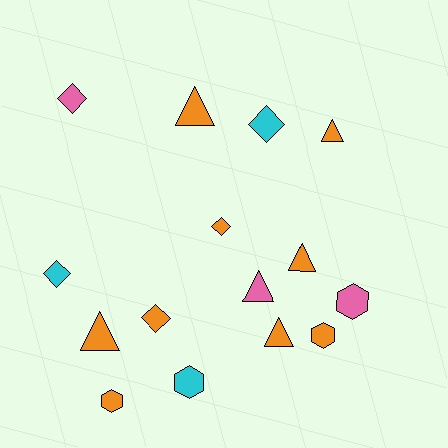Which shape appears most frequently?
Triangle, with 6 objects.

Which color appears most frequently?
Orange, with 9 objects.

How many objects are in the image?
There are 15 objects.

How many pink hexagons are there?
There is 1 pink hexagon.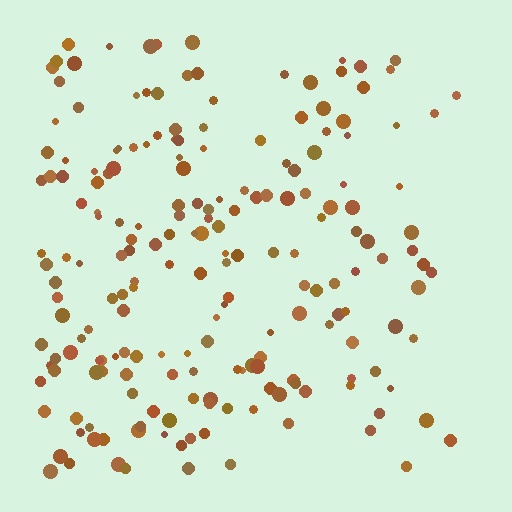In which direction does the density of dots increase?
From right to left, with the left side densest.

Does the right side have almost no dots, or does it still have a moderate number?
Still a moderate number, just noticeably fewer than the left.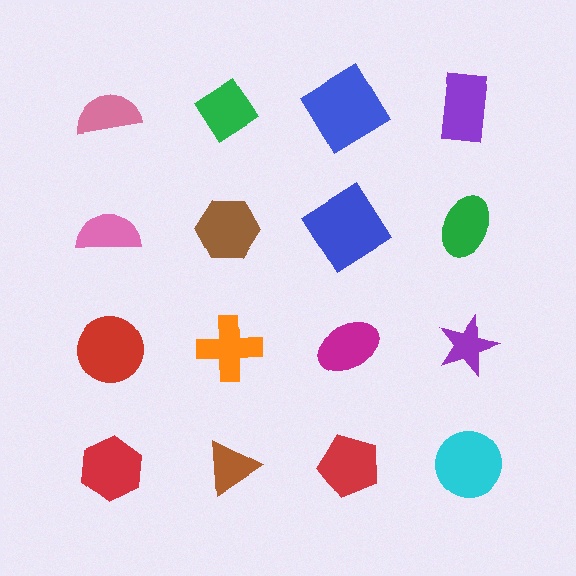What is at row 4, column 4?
A cyan circle.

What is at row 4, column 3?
A red pentagon.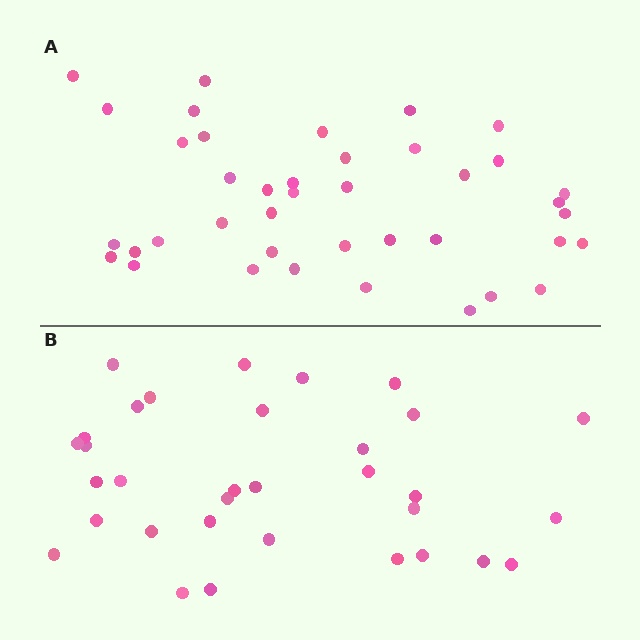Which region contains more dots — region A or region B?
Region A (the top region) has more dots.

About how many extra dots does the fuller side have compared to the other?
Region A has roughly 8 or so more dots than region B.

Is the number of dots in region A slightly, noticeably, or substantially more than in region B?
Region A has only slightly more — the two regions are fairly close. The ratio is roughly 1.2 to 1.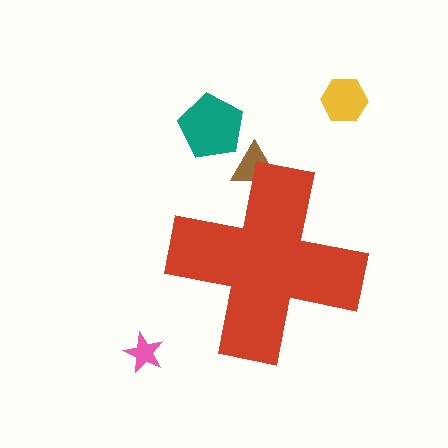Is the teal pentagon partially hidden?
No, the teal pentagon is fully visible.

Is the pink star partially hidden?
No, the pink star is fully visible.